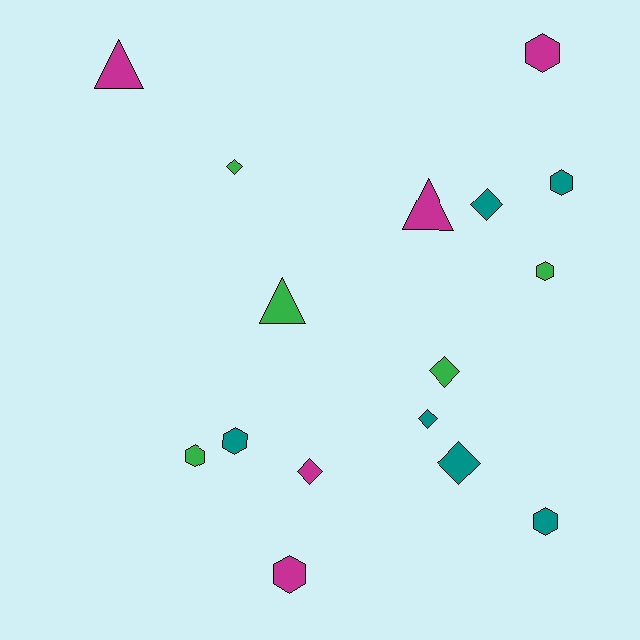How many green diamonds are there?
There are 2 green diamonds.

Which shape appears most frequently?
Hexagon, with 7 objects.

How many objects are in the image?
There are 16 objects.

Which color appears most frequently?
Teal, with 6 objects.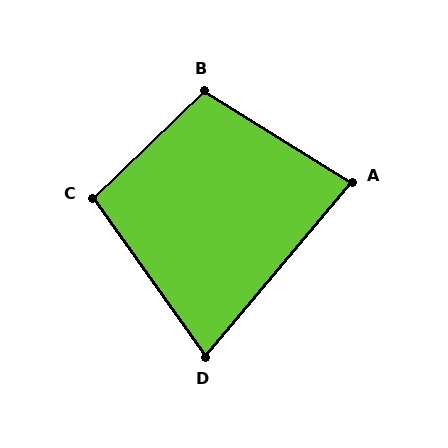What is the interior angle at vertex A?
Approximately 82 degrees (acute).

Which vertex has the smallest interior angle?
D, at approximately 75 degrees.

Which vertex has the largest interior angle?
B, at approximately 105 degrees.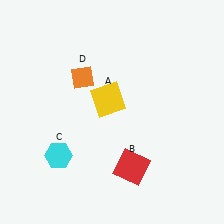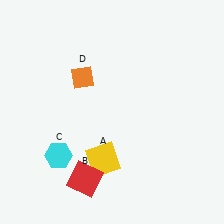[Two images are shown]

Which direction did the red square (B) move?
The red square (B) moved left.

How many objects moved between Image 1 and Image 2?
2 objects moved between the two images.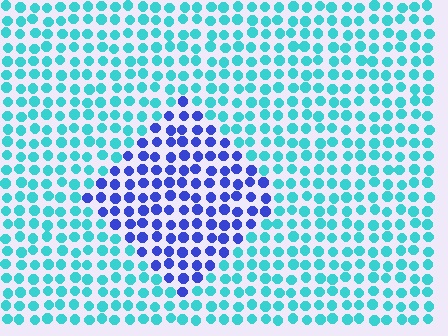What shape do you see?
I see a diamond.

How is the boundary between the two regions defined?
The boundary is defined purely by a slight shift in hue (about 56 degrees). Spacing, size, and orientation are identical on both sides.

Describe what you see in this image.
The image is filled with small cyan elements in a uniform arrangement. A diamond-shaped region is visible where the elements are tinted to a slightly different hue, forming a subtle color boundary.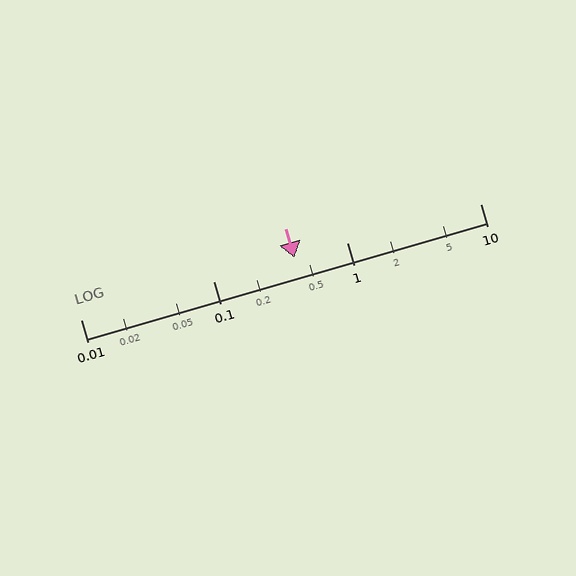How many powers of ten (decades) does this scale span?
The scale spans 3 decades, from 0.01 to 10.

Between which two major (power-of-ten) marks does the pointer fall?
The pointer is between 0.1 and 1.